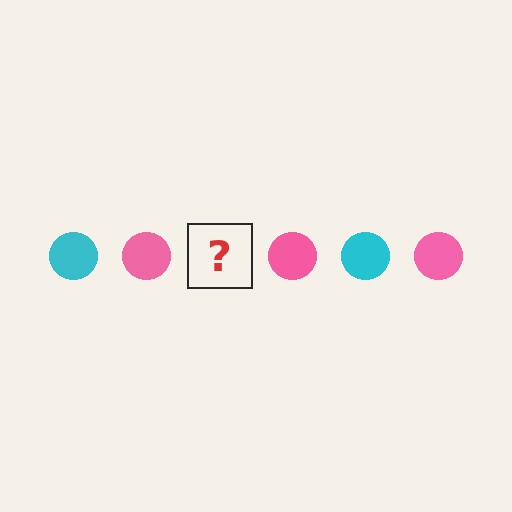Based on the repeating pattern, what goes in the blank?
The blank should be a cyan circle.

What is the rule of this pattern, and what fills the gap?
The rule is that the pattern cycles through cyan, pink circles. The gap should be filled with a cyan circle.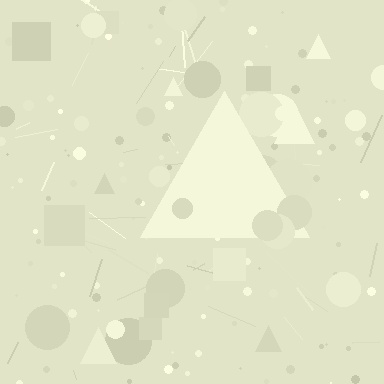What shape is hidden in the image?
A triangle is hidden in the image.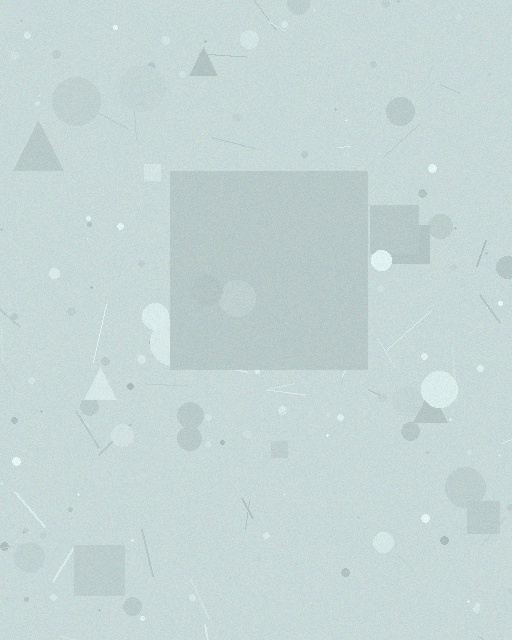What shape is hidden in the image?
A square is hidden in the image.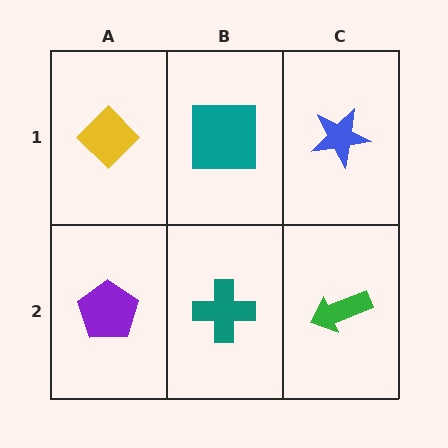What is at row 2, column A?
A purple pentagon.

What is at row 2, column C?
A green arrow.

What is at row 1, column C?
A blue star.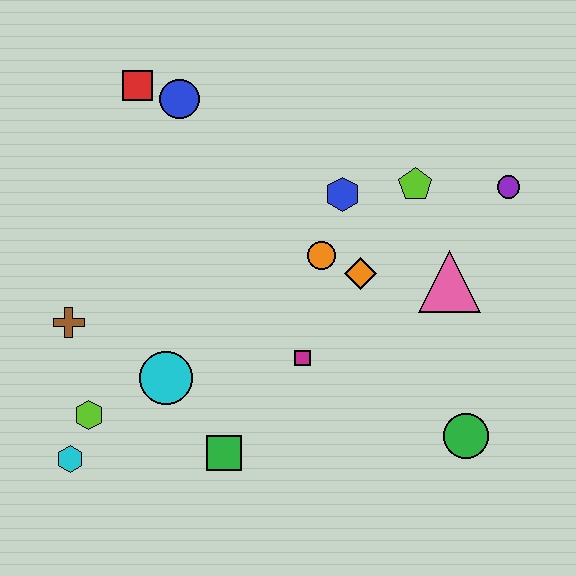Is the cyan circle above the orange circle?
No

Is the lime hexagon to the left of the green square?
Yes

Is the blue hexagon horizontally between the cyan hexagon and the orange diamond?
Yes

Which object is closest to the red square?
The blue circle is closest to the red square.